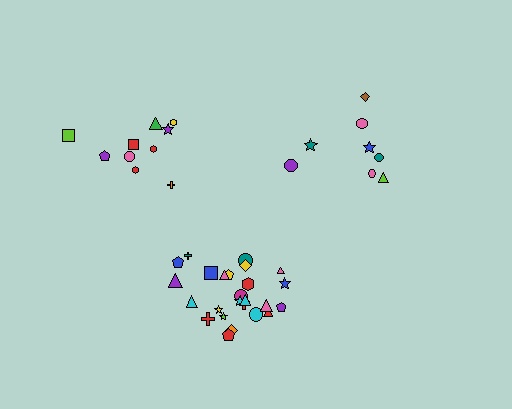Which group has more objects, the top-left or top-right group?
The top-left group.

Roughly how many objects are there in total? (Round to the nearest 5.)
Roughly 45 objects in total.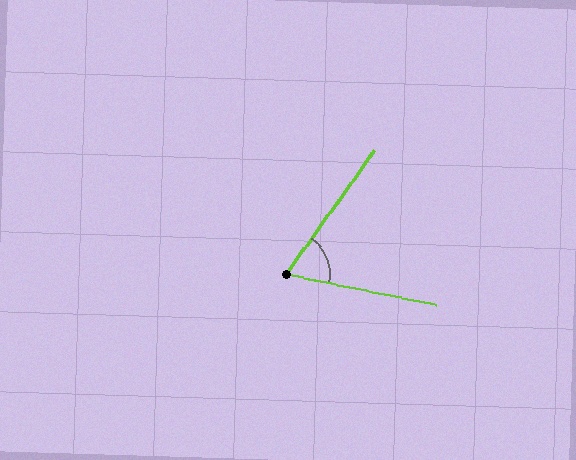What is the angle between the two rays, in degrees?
Approximately 66 degrees.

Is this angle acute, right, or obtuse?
It is acute.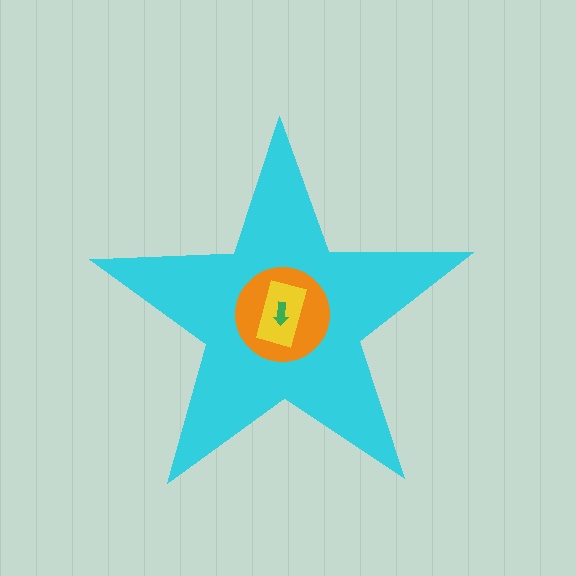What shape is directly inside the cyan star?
The orange circle.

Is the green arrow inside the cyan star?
Yes.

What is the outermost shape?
The cyan star.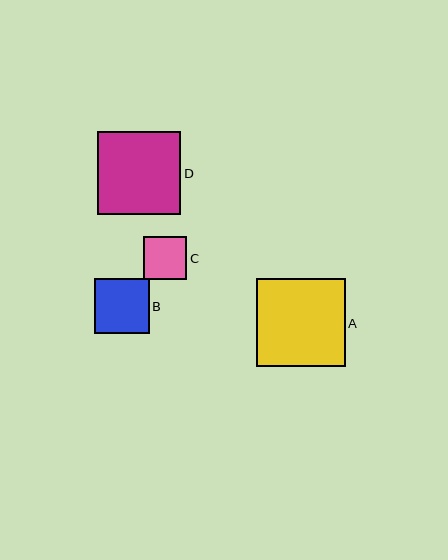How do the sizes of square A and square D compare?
Square A and square D are approximately the same size.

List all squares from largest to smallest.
From largest to smallest: A, D, B, C.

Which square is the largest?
Square A is the largest with a size of approximately 88 pixels.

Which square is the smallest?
Square C is the smallest with a size of approximately 43 pixels.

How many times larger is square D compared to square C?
Square D is approximately 1.9 times the size of square C.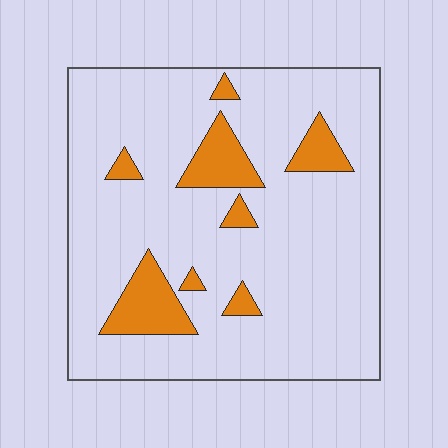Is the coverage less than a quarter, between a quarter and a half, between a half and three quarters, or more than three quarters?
Less than a quarter.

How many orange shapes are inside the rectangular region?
8.